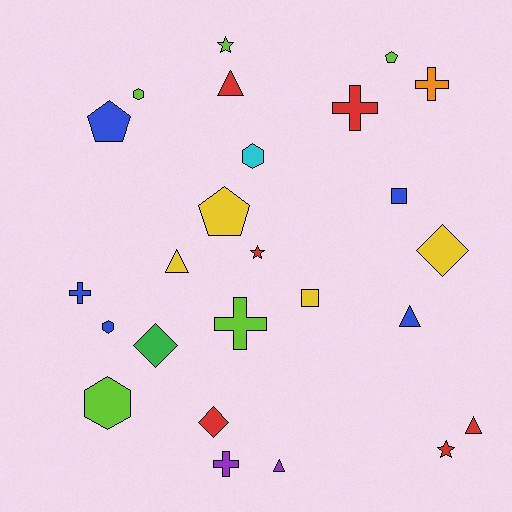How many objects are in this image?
There are 25 objects.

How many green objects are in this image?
There is 1 green object.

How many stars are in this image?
There are 3 stars.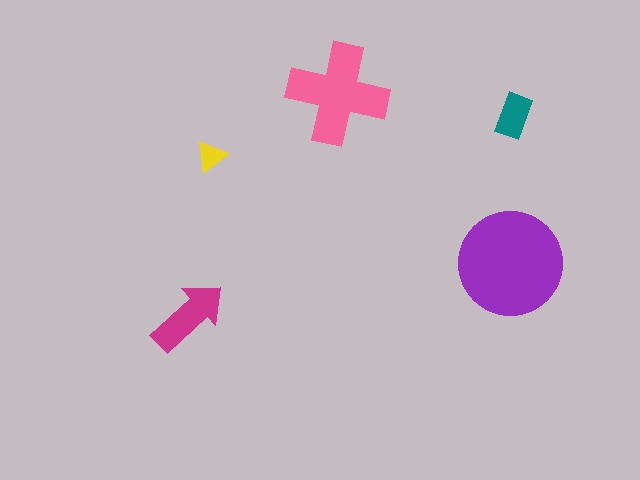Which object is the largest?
The purple circle.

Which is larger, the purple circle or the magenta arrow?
The purple circle.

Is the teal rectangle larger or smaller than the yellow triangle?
Larger.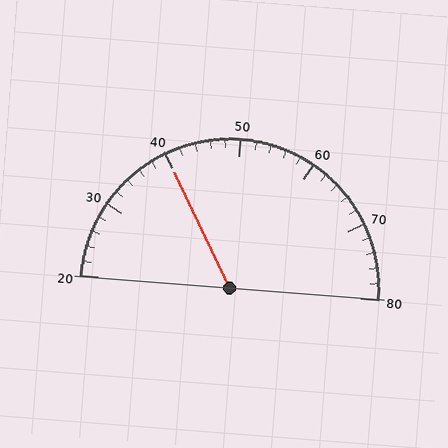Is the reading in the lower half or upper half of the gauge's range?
The reading is in the lower half of the range (20 to 80).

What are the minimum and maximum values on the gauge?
The gauge ranges from 20 to 80.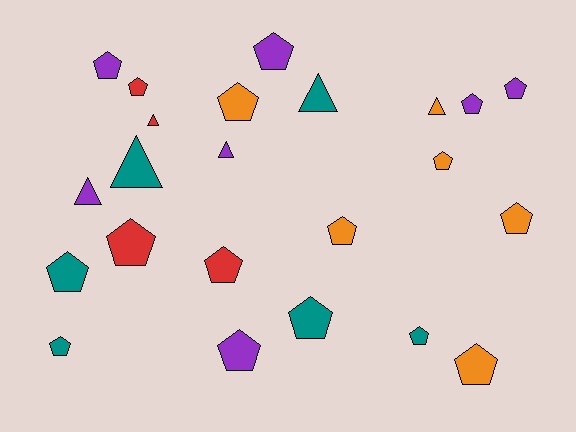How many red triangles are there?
There is 1 red triangle.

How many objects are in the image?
There are 23 objects.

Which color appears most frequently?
Purple, with 7 objects.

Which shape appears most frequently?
Pentagon, with 17 objects.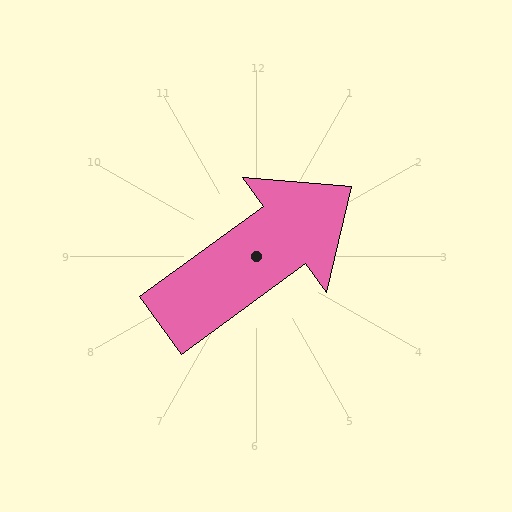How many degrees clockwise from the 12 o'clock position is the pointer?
Approximately 54 degrees.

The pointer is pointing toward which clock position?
Roughly 2 o'clock.